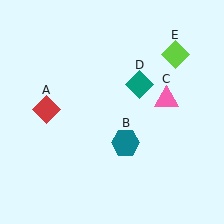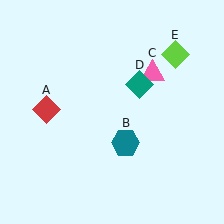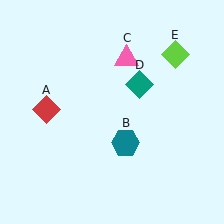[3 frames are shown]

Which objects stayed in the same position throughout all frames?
Red diamond (object A) and teal hexagon (object B) and teal diamond (object D) and lime diamond (object E) remained stationary.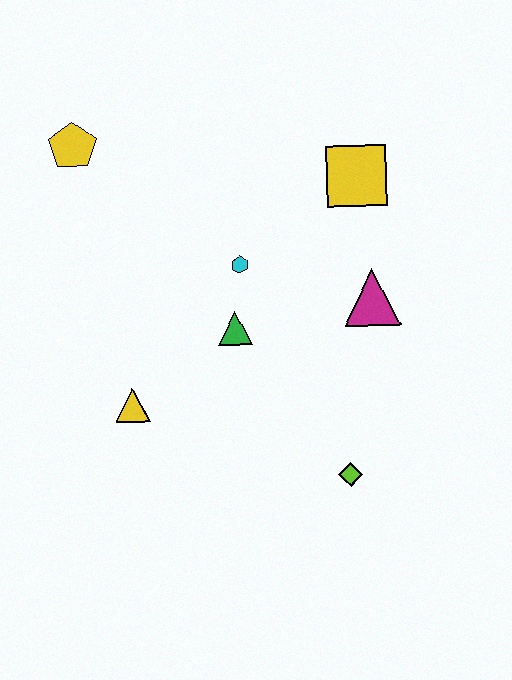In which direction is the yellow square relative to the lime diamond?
The yellow square is above the lime diamond.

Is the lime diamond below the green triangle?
Yes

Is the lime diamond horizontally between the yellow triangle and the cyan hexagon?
No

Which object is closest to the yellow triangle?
The green triangle is closest to the yellow triangle.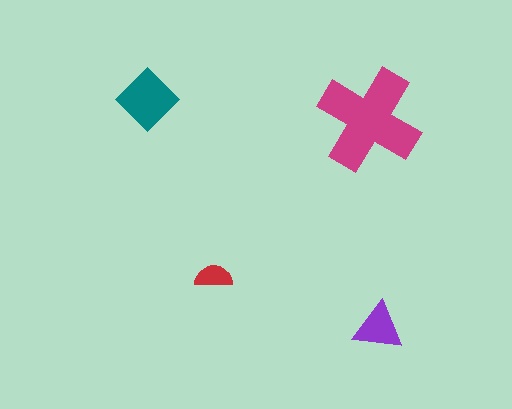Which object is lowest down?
The purple triangle is bottommost.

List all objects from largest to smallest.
The magenta cross, the teal diamond, the purple triangle, the red semicircle.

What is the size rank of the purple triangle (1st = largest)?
3rd.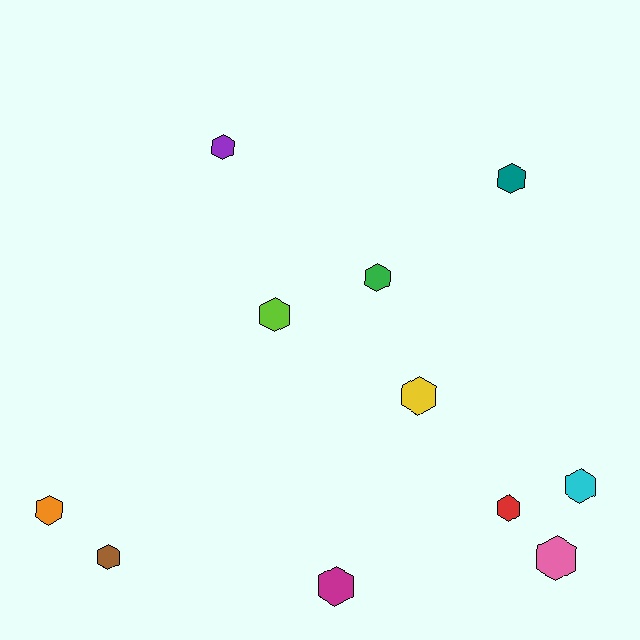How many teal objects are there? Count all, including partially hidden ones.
There is 1 teal object.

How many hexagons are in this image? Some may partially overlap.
There are 11 hexagons.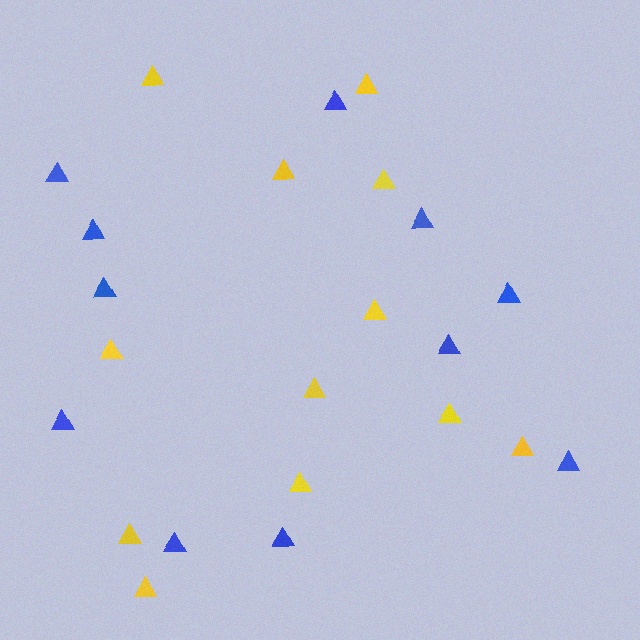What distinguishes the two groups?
There are 2 groups: one group of blue triangles (11) and one group of yellow triangles (12).